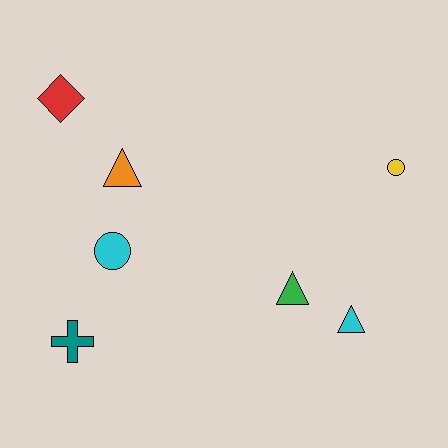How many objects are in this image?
There are 7 objects.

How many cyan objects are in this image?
There are 2 cyan objects.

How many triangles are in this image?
There are 3 triangles.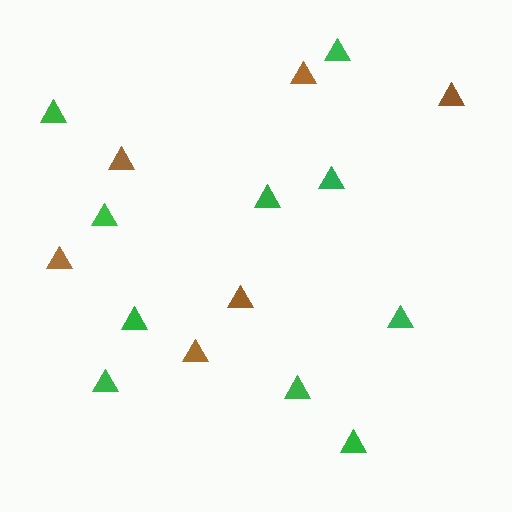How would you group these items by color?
There are 2 groups: one group of brown triangles (6) and one group of green triangles (10).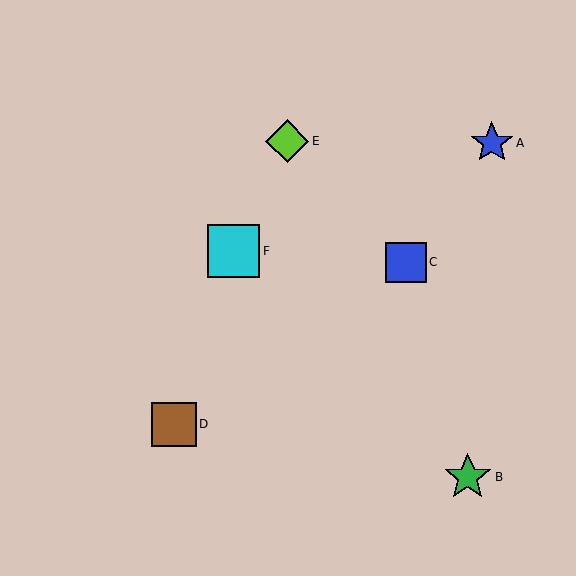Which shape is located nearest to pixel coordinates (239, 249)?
The cyan square (labeled F) at (233, 251) is nearest to that location.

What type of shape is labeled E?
Shape E is a lime diamond.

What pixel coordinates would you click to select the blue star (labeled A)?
Click at (492, 143) to select the blue star A.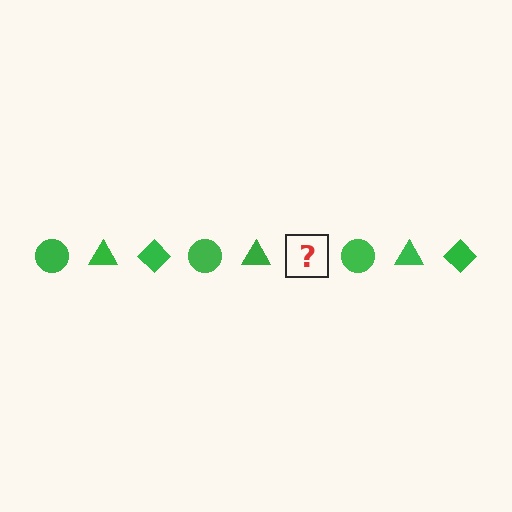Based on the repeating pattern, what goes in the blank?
The blank should be a green diamond.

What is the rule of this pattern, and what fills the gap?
The rule is that the pattern cycles through circle, triangle, diamond shapes in green. The gap should be filled with a green diamond.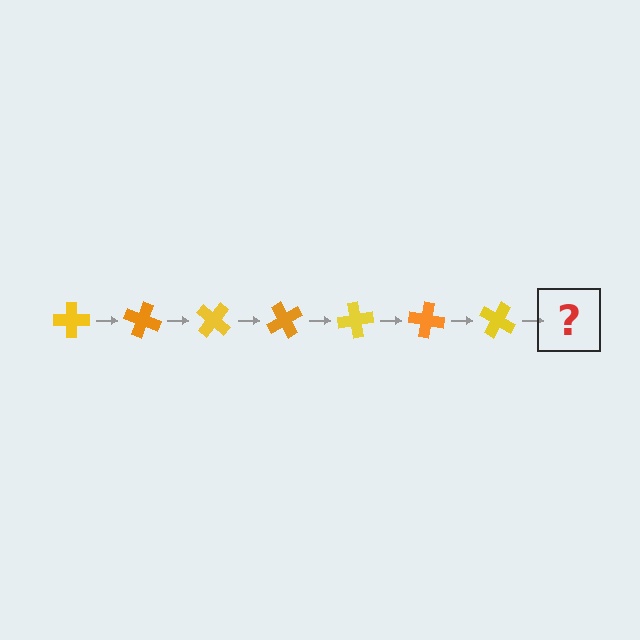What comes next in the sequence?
The next element should be an orange cross, rotated 140 degrees from the start.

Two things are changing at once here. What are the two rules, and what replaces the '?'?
The two rules are that it rotates 20 degrees each step and the color cycles through yellow and orange. The '?' should be an orange cross, rotated 140 degrees from the start.